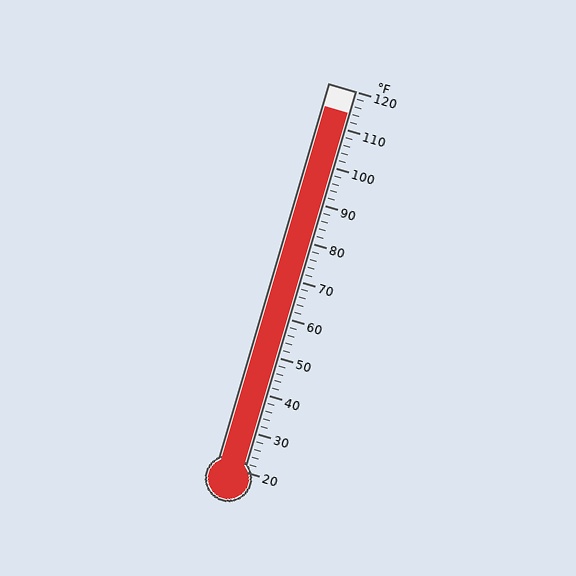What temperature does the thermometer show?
The thermometer shows approximately 114°F.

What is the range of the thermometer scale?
The thermometer scale ranges from 20°F to 120°F.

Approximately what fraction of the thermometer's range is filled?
The thermometer is filled to approximately 95% of its range.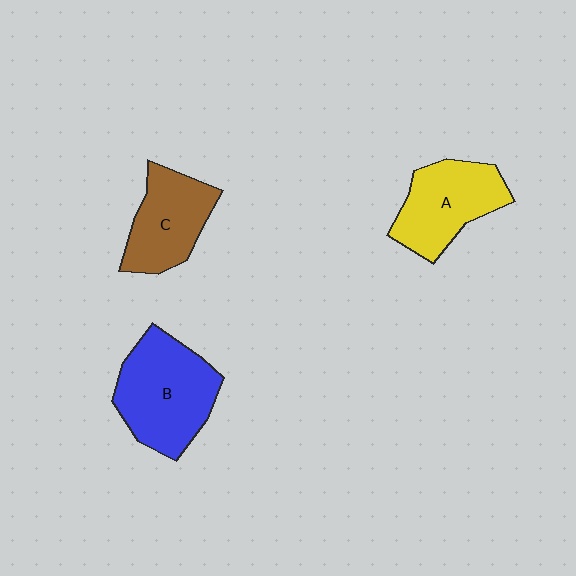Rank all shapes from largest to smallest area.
From largest to smallest: B (blue), A (yellow), C (brown).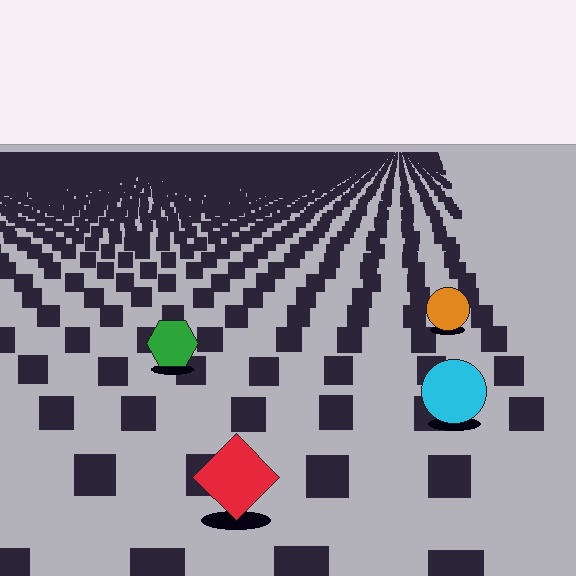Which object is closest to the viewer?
The red diamond is closest. The texture marks near it are larger and more spread out.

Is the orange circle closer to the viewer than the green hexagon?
No. The green hexagon is closer — you can tell from the texture gradient: the ground texture is coarser near it.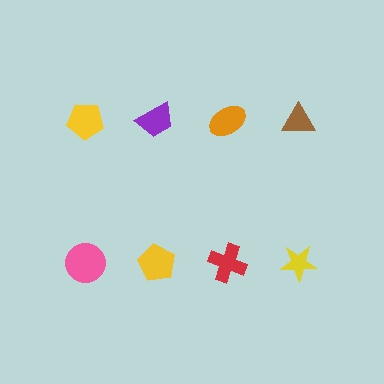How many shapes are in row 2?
4 shapes.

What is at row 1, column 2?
A purple trapezoid.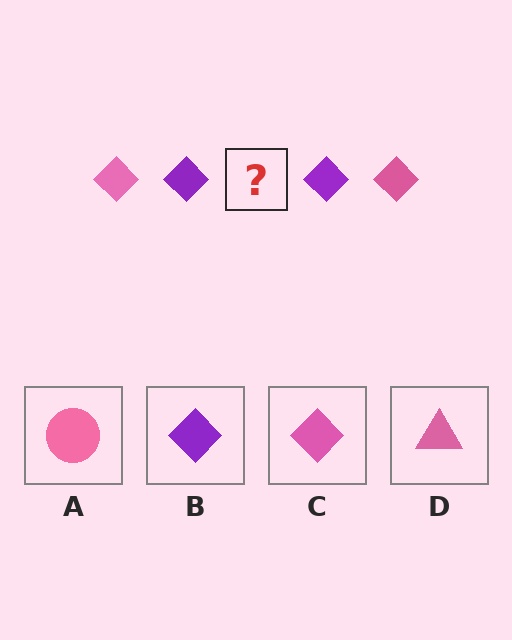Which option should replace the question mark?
Option C.